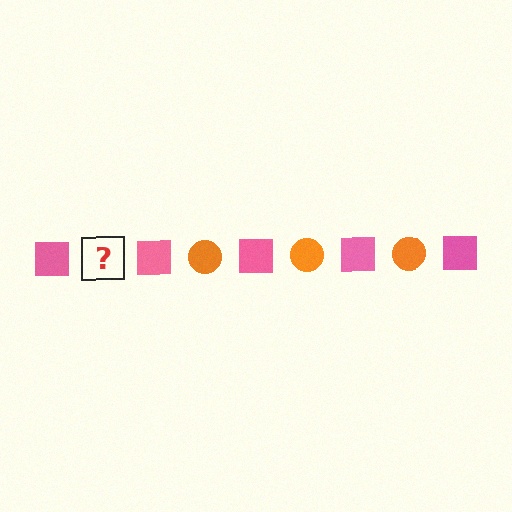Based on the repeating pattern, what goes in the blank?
The blank should be an orange circle.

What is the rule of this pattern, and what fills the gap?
The rule is that the pattern alternates between pink square and orange circle. The gap should be filled with an orange circle.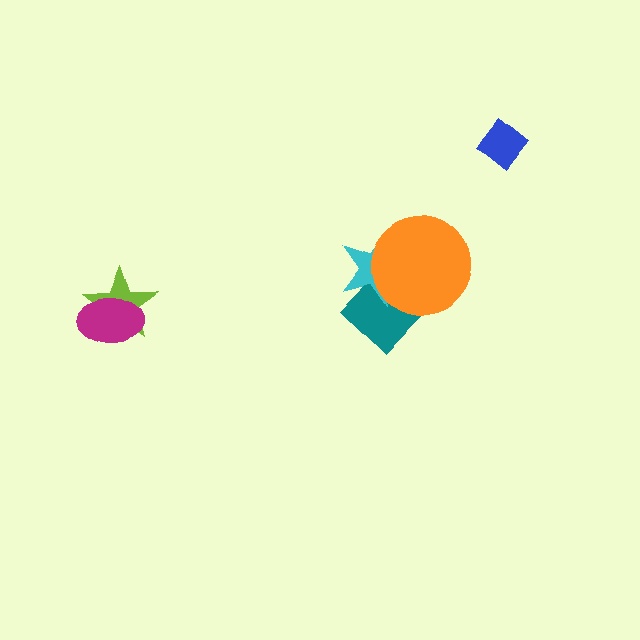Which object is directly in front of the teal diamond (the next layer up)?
The cyan star is directly in front of the teal diamond.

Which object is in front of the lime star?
The magenta ellipse is in front of the lime star.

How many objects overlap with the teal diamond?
2 objects overlap with the teal diamond.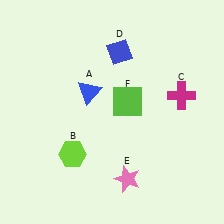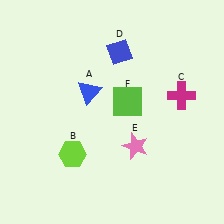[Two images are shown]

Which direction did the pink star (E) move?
The pink star (E) moved up.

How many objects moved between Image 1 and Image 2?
1 object moved between the two images.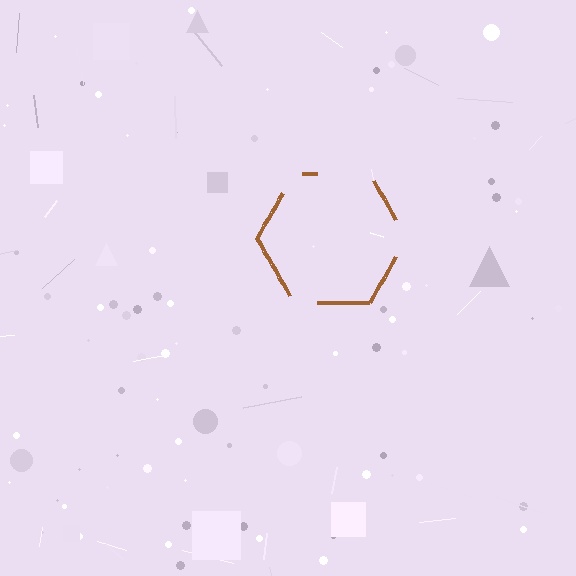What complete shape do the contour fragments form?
The contour fragments form a hexagon.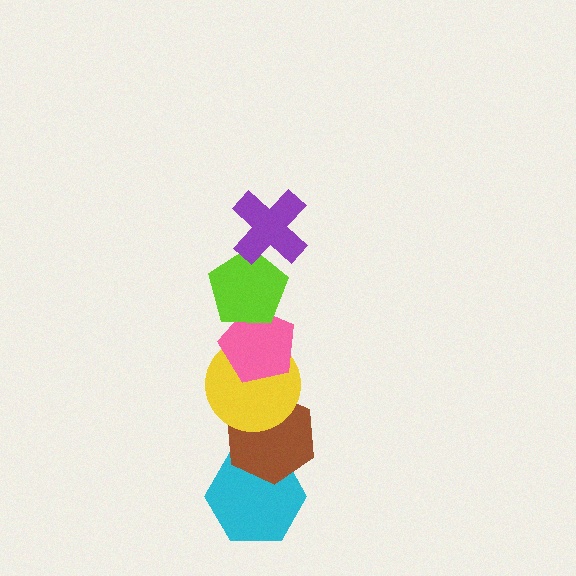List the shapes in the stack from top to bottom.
From top to bottom: the purple cross, the lime pentagon, the pink pentagon, the yellow circle, the brown hexagon, the cyan hexagon.